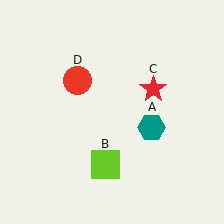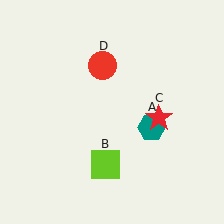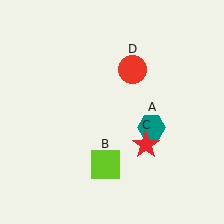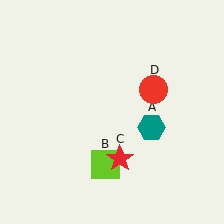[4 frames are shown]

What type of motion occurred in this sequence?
The red star (object C), red circle (object D) rotated clockwise around the center of the scene.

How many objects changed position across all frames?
2 objects changed position: red star (object C), red circle (object D).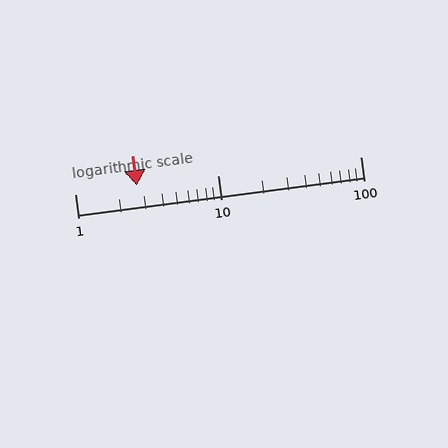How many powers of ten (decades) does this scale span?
The scale spans 2 decades, from 1 to 100.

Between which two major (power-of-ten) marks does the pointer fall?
The pointer is between 1 and 10.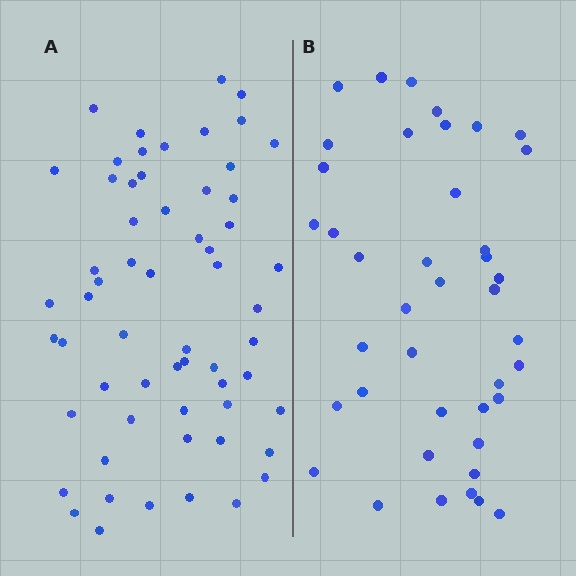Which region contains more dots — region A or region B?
Region A (the left region) has more dots.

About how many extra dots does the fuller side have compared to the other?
Region A has approximately 20 more dots than region B.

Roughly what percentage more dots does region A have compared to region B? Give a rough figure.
About 45% more.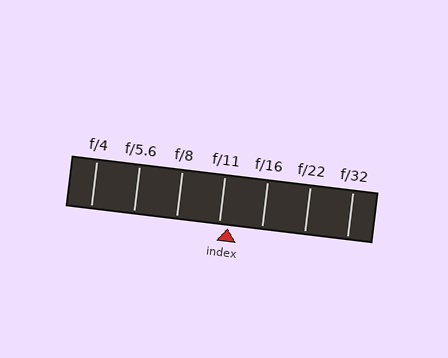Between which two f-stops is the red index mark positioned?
The index mark is between f/11 and f/16.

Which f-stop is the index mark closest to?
The index mark is closest to f/11.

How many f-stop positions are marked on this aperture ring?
There are 7 f-stop positions marked.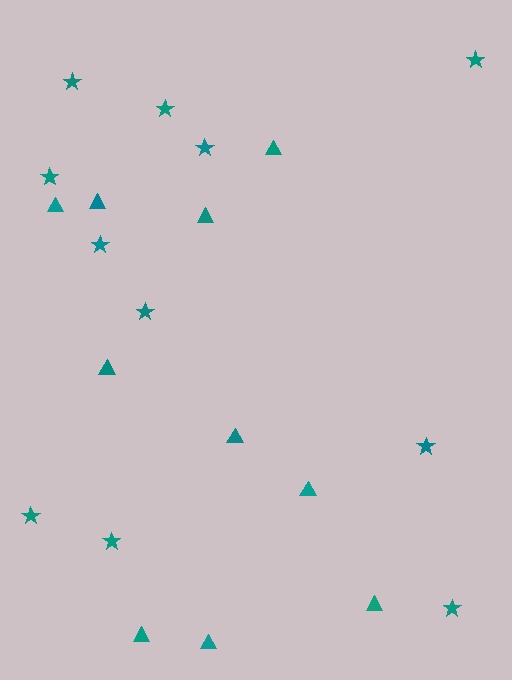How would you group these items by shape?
There are 2 groups: one group of triangles (10) and one group of stars (11).